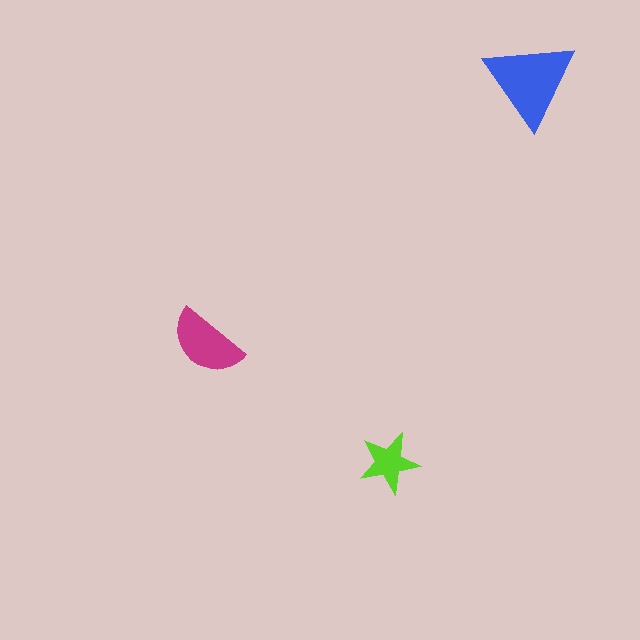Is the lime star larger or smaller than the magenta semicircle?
Smaller.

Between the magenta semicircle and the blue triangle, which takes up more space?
The blue triangle.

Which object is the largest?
The blue triangle.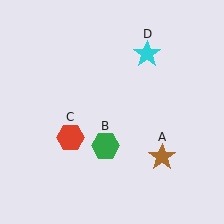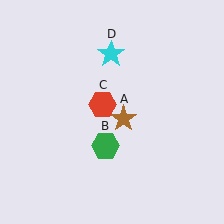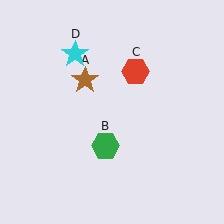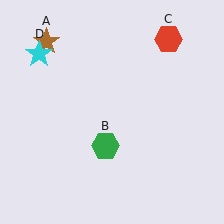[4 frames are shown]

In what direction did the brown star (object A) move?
The brown star (object A) moved up and to the left.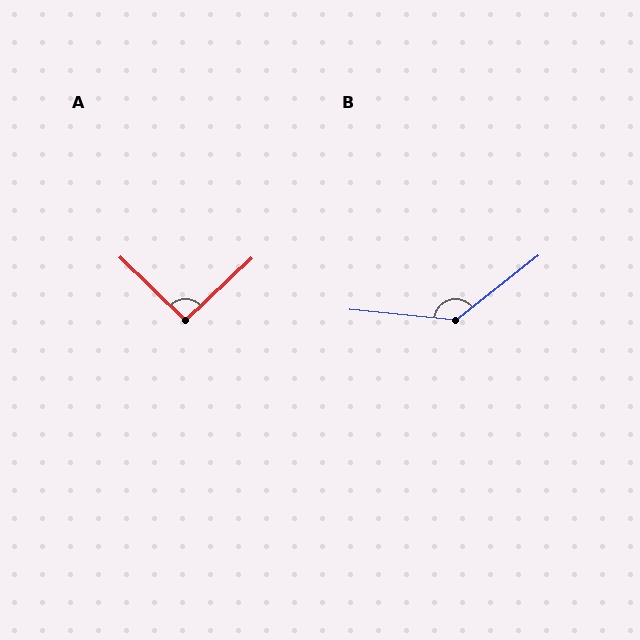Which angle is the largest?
B, at approximately 136 degrees.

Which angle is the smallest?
A, at approximately 93 degrees.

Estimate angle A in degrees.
Approximately 93 degrees.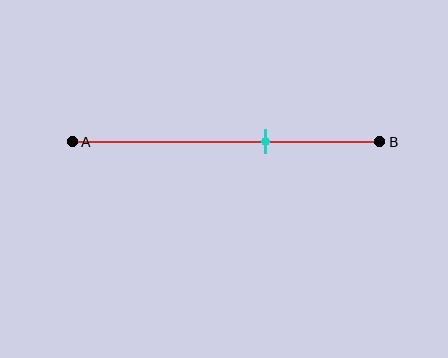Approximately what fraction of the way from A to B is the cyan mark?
The cyan mark is approximately 65% of the way from A to B.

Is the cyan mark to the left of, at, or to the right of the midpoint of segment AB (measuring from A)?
The cyan mark is to the right of the midpoint of segment AB.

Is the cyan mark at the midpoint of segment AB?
No, the mark is at about 65% from A, not at the 50% midpoint.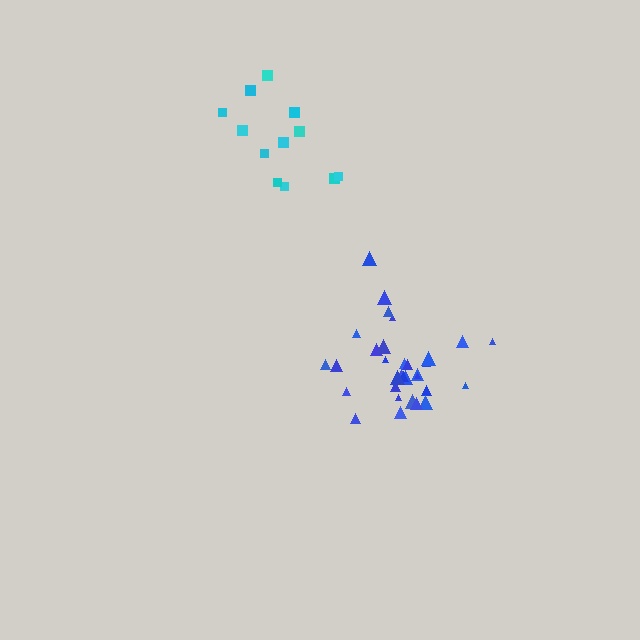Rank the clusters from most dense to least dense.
blue, cyan.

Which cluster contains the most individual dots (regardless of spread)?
Blue (32).